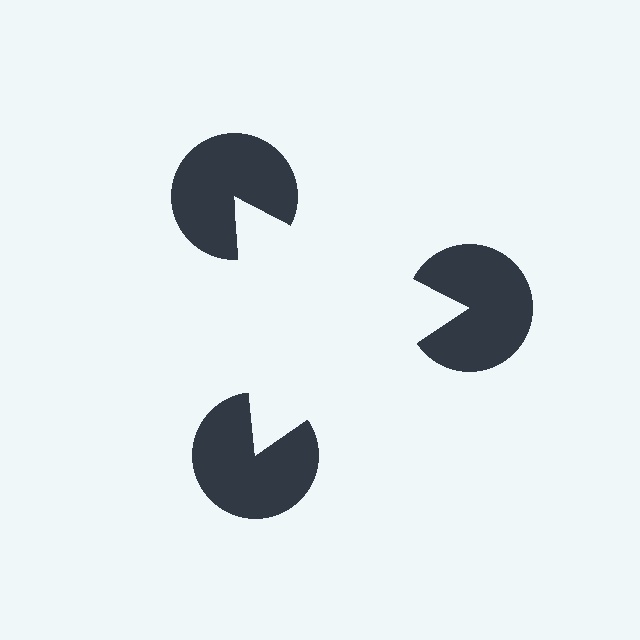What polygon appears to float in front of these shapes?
An illusory triangle — its edges are inferred from the aligned wedge cuts in the pac-man discs, not physically drawn.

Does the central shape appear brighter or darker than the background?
It typically appears slightly brighter than the background, even though no actual brightness change is drawn.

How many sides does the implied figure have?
3 sides.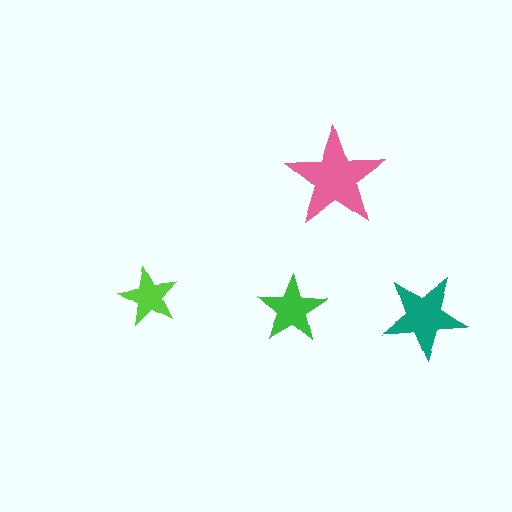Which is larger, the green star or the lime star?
The green one.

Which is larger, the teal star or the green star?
The teal one.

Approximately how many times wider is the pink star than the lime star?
About 1.5 times wider.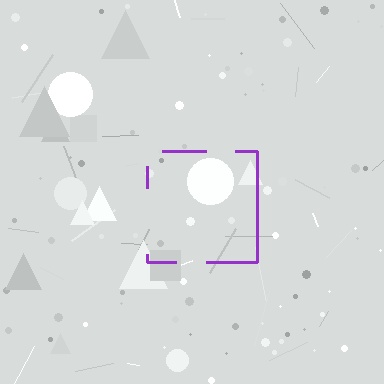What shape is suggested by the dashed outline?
The dashed outline suggests a square.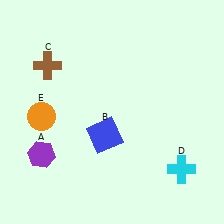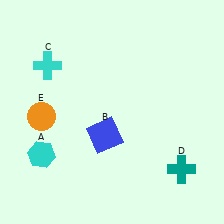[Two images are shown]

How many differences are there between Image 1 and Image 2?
There are 3 differences between the two images.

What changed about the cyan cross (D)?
In Image 1, D is cyan. In Image 2, it changed to teal.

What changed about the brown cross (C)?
In Image 1, C is brown. In Image 2, it changed to cyan.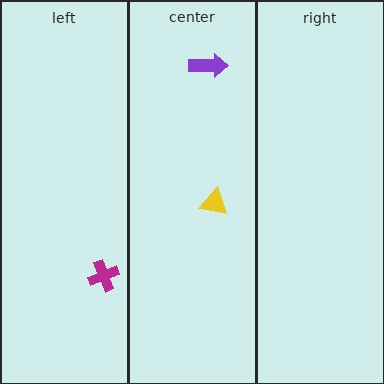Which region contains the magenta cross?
The left region.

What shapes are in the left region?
The magenta cross.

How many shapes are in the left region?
1.